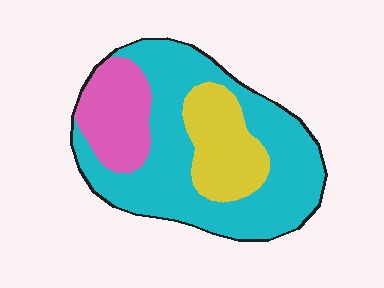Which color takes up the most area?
Cyan, at roughly 60%.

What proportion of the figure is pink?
Pink covers 19% of the figure.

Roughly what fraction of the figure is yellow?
Yellow takes up about one fifth (1/5) of the figure.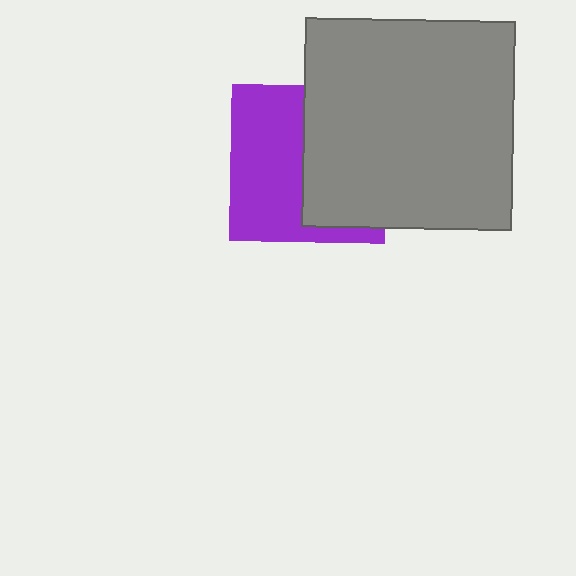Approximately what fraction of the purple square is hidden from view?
Roughly 49% of the purple square is hidden behind the gray square.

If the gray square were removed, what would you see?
You would see the complete purple square.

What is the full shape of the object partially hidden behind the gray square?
The partially hidden object is a purple square.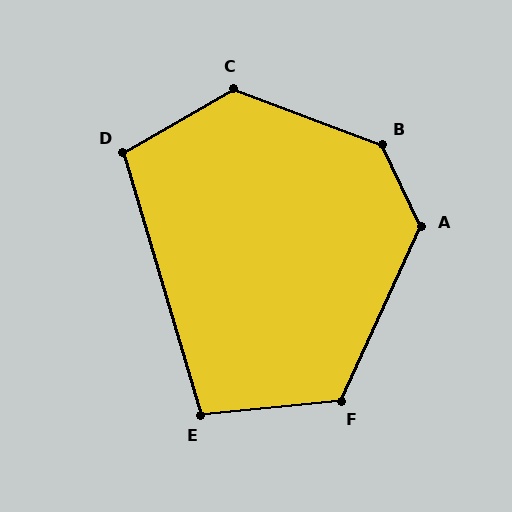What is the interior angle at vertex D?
Approximately 103 degrees (obtuse).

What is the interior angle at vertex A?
Approximately 129 degrees (obtuse).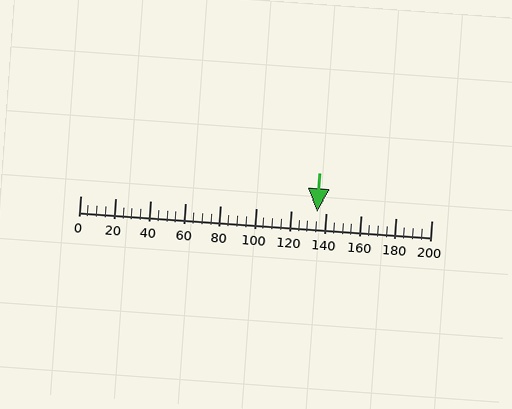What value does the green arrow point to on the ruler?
The green arrow points to approximately 135.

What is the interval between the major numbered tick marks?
The major tick marks are spaced 20 units apart.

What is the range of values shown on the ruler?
The ruler shows values from 0 to 200.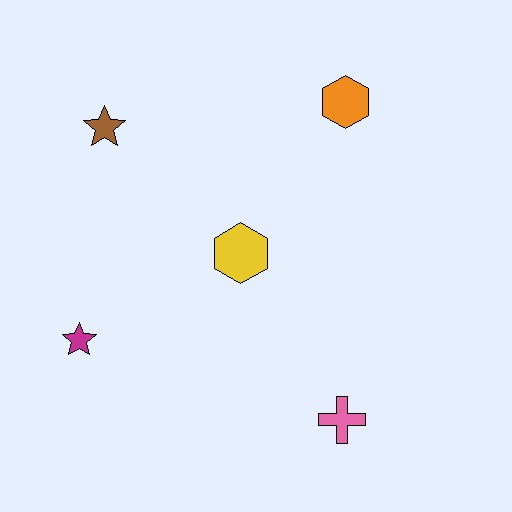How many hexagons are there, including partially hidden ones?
There are 2 hexagons.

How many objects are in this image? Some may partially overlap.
There are 5 objects.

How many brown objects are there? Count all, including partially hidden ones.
There is 1 brown object.